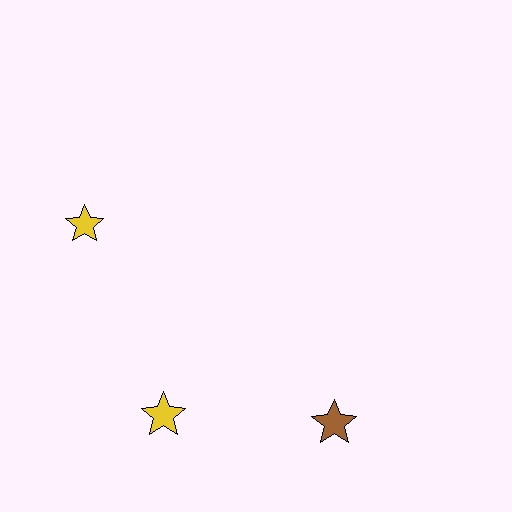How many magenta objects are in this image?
There are no magenta objects.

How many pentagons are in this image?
There are no pentagons.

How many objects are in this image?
There are 3 objects.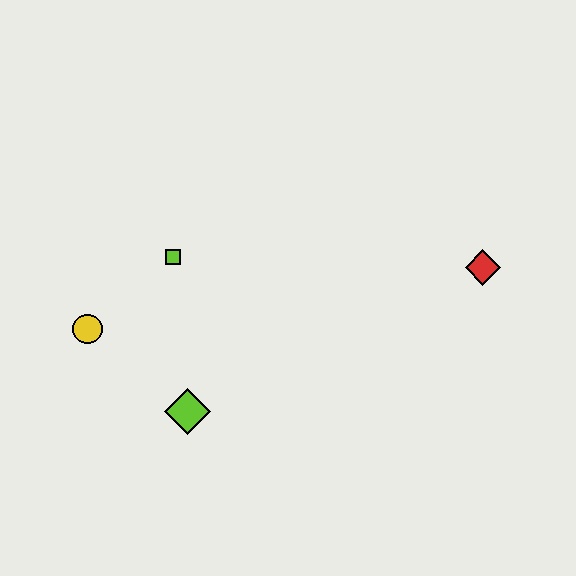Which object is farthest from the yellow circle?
The red diamond is farthest from the yellow circle.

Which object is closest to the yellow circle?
The lime square is closest to the yellow circle.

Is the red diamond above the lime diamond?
Yes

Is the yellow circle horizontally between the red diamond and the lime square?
No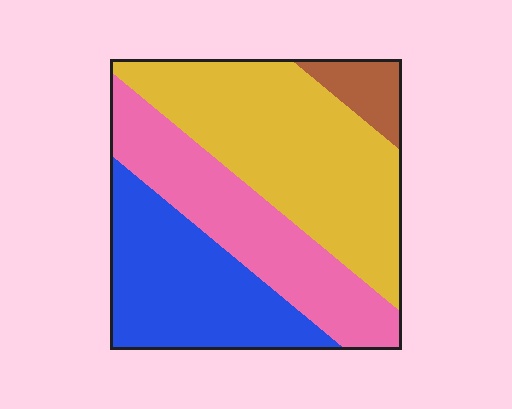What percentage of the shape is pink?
Pink covers 27% of the shape.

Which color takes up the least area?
Brown, at roughly 5%.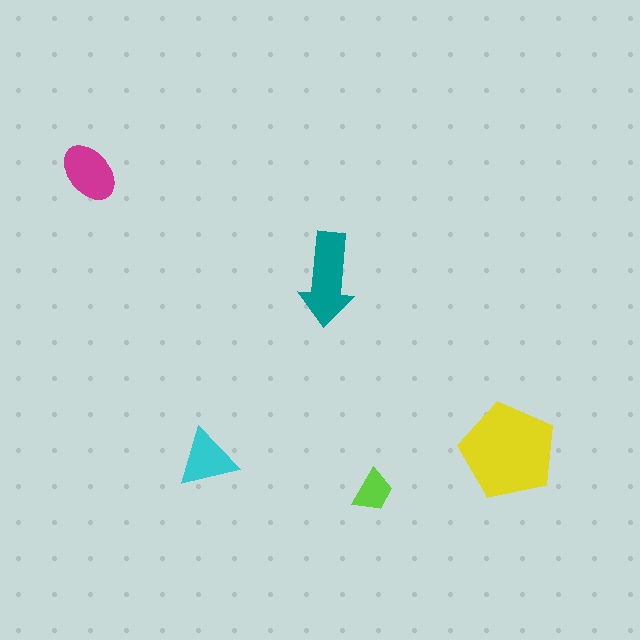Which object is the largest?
The yellow pentagon.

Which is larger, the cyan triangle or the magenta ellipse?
The magenta ellipse.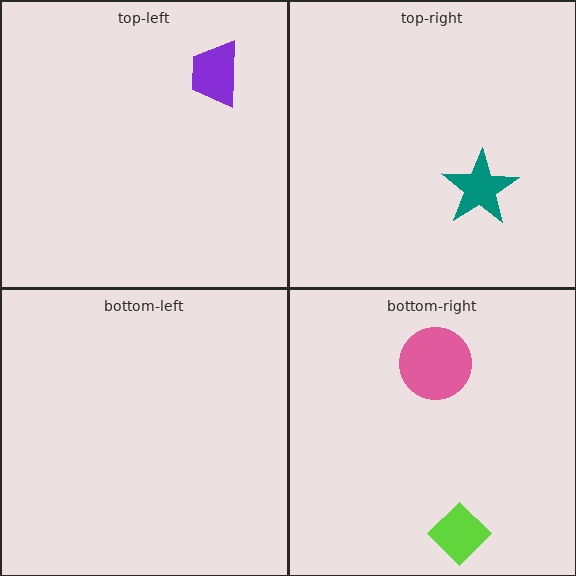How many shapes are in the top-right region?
1.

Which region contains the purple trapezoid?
The top-left region.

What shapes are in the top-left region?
The purple trapezoid.